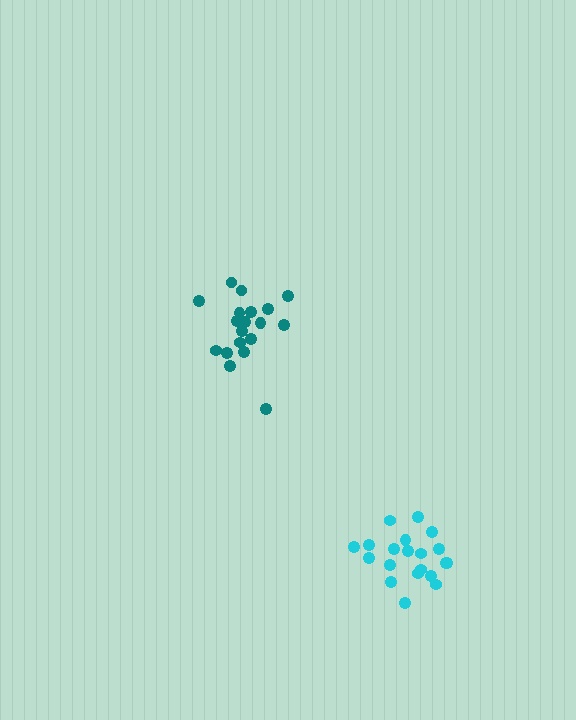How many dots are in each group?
Group 1: 20 dots, Group 2: 20 dots (40 total).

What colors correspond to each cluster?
The clusters are colored: teal, cyan.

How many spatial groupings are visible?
There are 2 spatial groupings.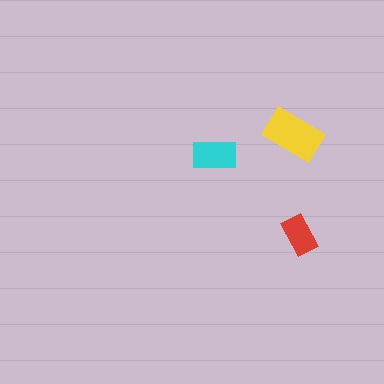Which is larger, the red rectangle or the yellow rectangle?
The yellow one.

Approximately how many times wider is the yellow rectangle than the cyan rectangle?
About 1.5 times wider.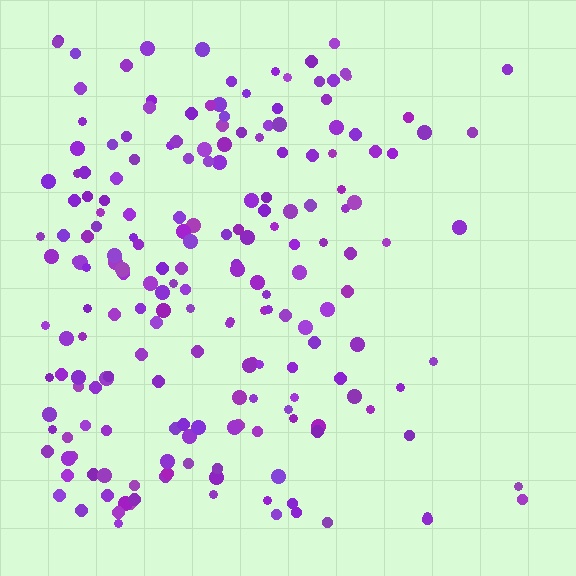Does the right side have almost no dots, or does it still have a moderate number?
Still a moderate number, just noticeably fewer than the left.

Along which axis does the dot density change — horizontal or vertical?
Horizontal.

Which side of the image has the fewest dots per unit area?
The right.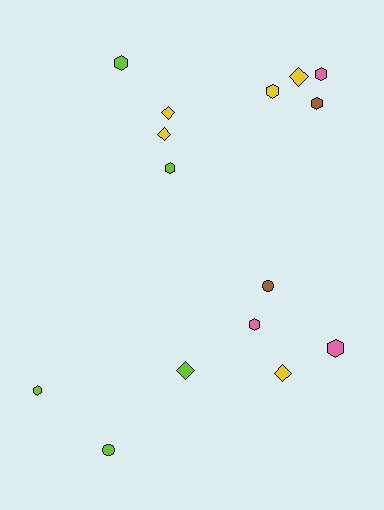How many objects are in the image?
There are 15 objects.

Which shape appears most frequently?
Hexagon, with 8 objects.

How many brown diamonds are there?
There are no brown diamonds.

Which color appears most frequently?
Yellow, with 5 objects.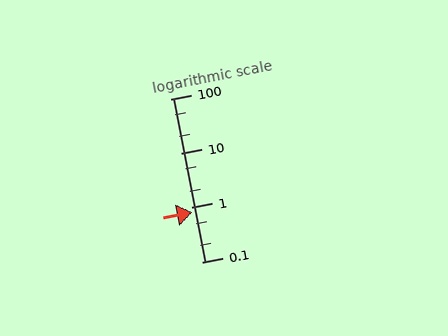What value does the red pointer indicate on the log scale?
The pointer indicates approximately 0.81.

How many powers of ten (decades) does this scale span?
The scale spans 3 decades, from 0.1 to 100.